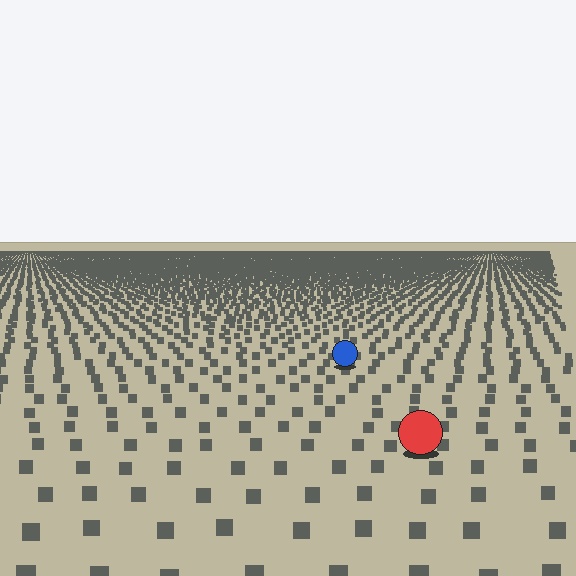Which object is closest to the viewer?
The red circle is closest. The texture marks near it are larger and more spread out.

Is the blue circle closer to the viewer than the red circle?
No. The red circle is closer — you can tell from the texture gradient: the ground texture is coarser near it.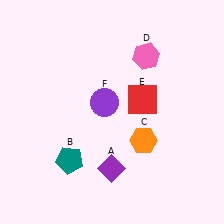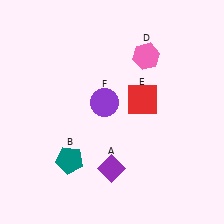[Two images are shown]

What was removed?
The orange hexagon (C) was removed in Image 2.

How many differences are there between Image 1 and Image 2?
There is 1 difference between the two images.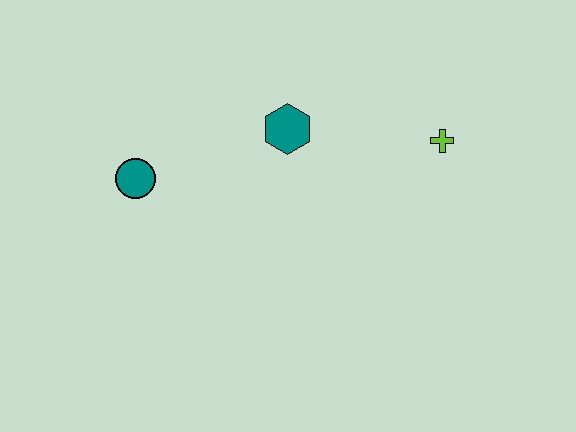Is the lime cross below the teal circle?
No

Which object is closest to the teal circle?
The teal hexagon is closest to the teal circle.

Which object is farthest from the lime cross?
The teal circle is farthest from the lime cross.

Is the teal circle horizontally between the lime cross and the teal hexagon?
No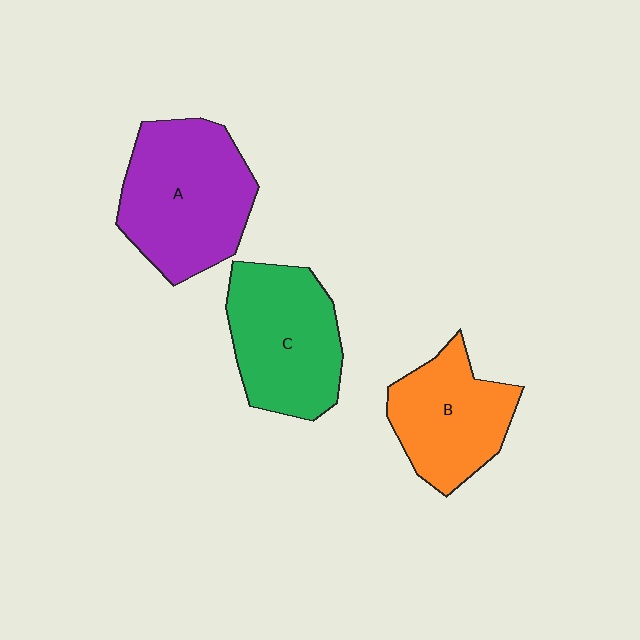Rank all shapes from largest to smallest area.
From largest to smallest: A (purple), C (green), B (orange).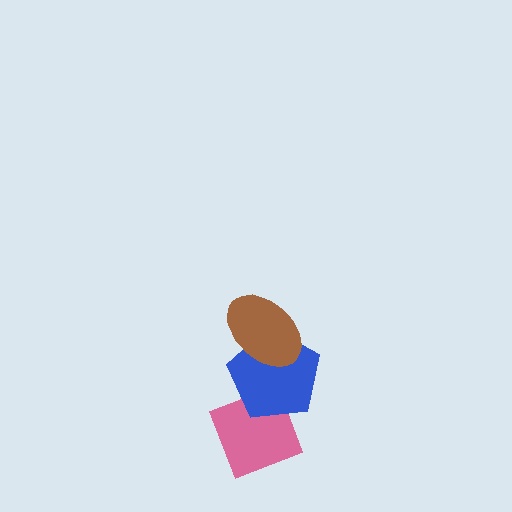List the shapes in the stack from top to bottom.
From top to bottom: the brown ellipse, the blue pentagon, the pink diamond.